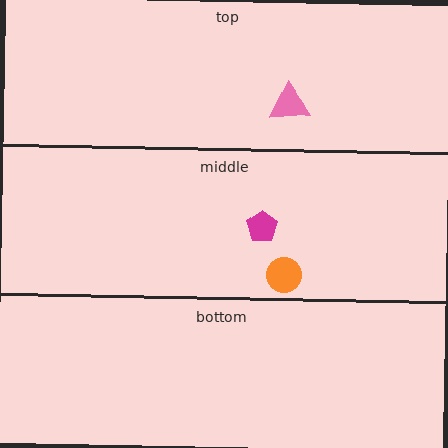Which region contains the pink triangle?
The top region.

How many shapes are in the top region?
1.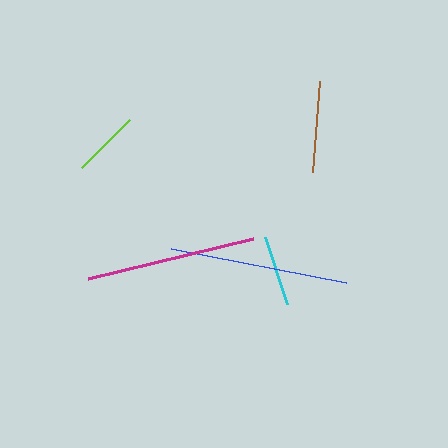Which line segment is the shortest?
The lime line is the shortest at approximately 68 pixels.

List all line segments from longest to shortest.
From longest to shortest: blue, magenta, brown, cyan, lime.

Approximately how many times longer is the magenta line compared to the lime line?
The magenta line is approximately 2.5 times the length of the lime line.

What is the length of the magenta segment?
The magenta segment is approximately 170 pixels long.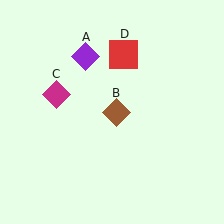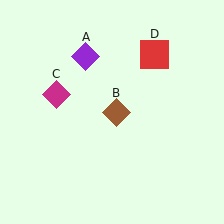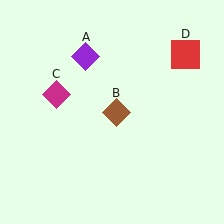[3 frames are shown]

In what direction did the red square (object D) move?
The red square (object D) moved right.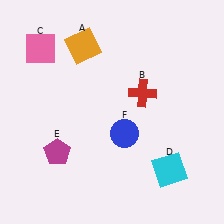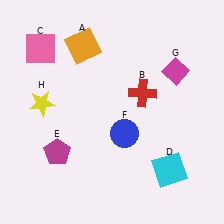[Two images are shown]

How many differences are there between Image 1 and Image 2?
There are 2 differences between the two images.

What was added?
A magenta diamond (G), a yellow star (H) were added in Image 2.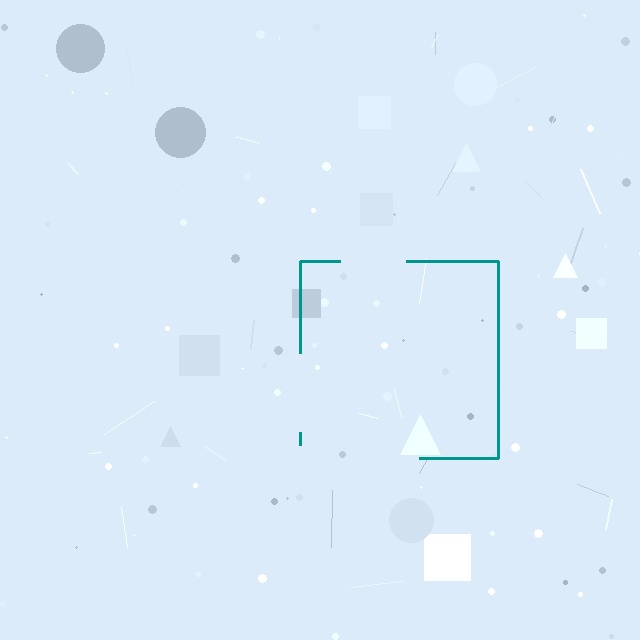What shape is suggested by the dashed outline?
The dashed outline suggests a square.